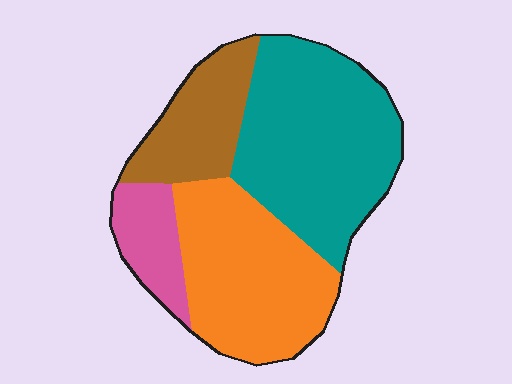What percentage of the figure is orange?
Orange takes up between a quarter and a half of the figure.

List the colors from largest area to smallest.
From largest to smallest: teal, orange, brown, pink.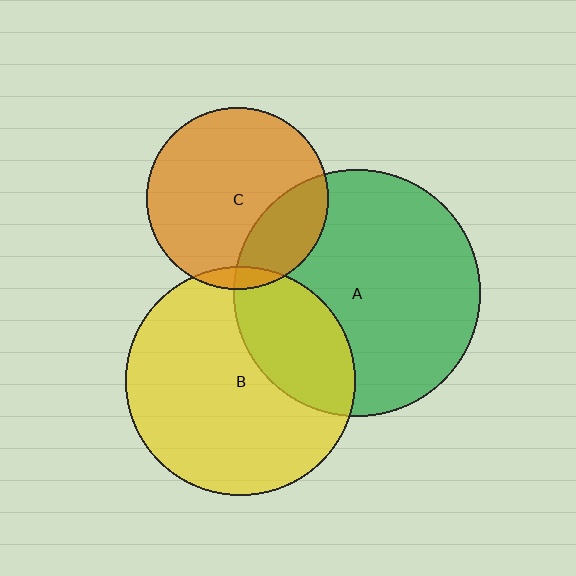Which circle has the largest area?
Circle A (green).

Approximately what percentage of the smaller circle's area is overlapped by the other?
Approximately 5%.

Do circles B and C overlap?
Yes.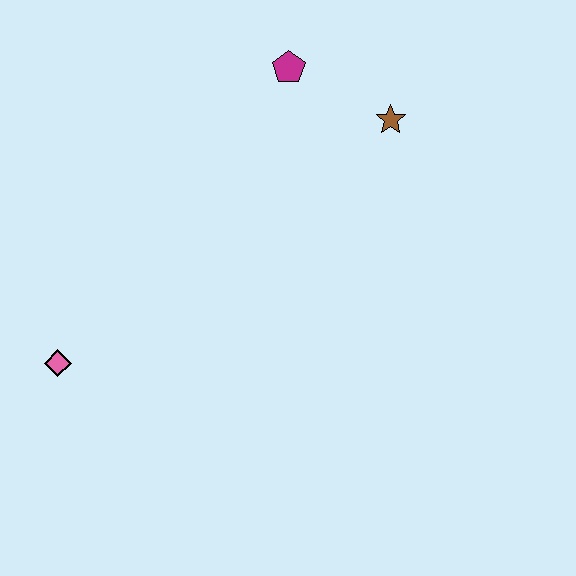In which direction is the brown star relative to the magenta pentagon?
The brown star is to the right of the magenta pentagon.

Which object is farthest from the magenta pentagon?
The pink diamond is farthest from the magenta pentagon.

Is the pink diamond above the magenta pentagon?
No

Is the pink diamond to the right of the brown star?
No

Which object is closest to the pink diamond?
The magenta pentagon is closest to the pink diamond.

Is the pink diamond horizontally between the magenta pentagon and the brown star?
No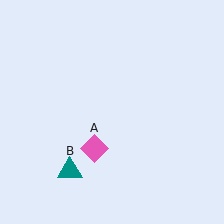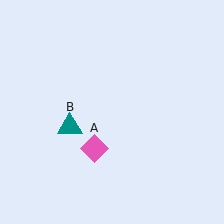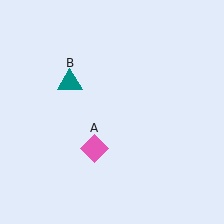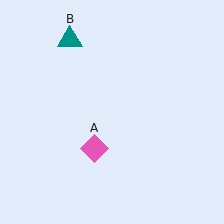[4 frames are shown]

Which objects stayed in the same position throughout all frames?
Pink diamond (object A) remained stationary.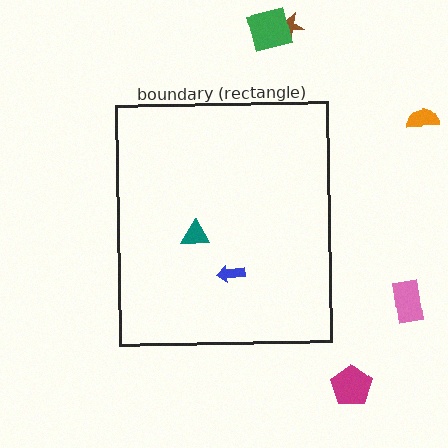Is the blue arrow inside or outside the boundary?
Inside.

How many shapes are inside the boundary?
2 inside, 5 outside.